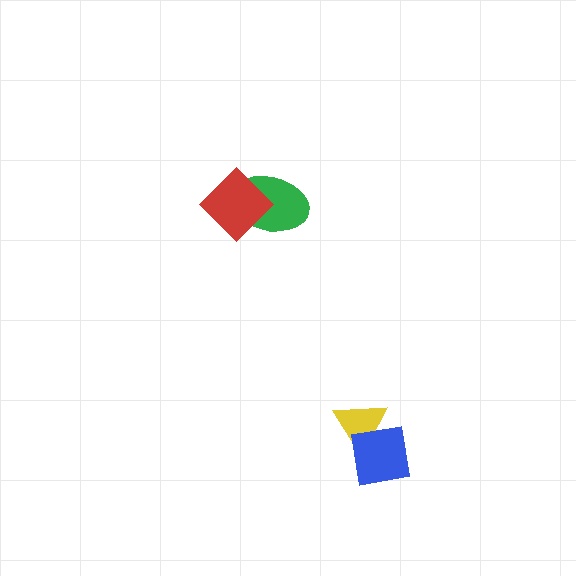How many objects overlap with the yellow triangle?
1 object overlaps with the yellow triangle.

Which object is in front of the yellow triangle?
The blue square is in front of the yellow triangle.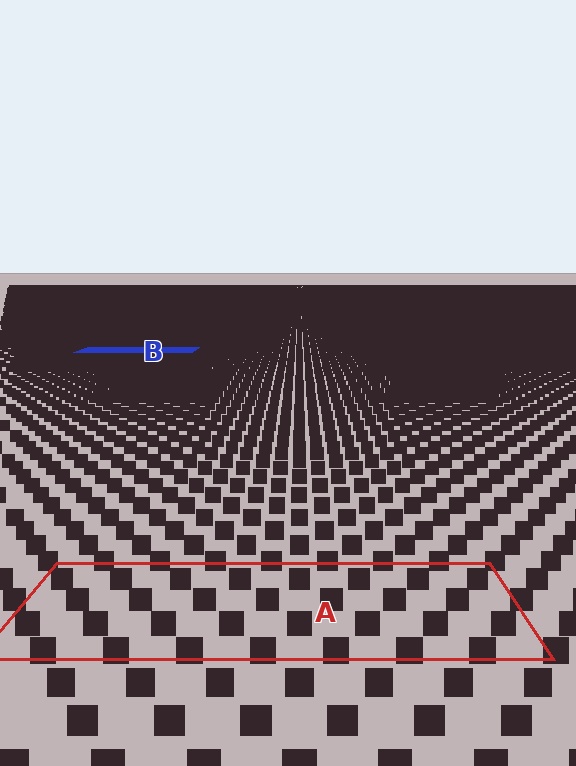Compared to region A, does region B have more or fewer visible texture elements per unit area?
Region B has more texture elements per unit area — they are packed more densely because it is farther away.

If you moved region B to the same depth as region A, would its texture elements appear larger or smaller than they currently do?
They would appear larger. At a closer depth, the same texture elements are projected at a bigger on-screen size.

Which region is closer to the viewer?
Region A is closer. The texture elements there are larger and more spread out.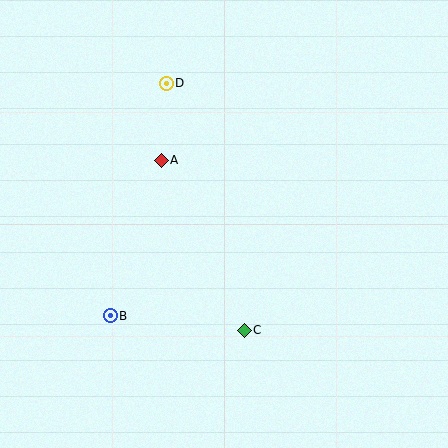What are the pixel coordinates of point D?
Point D is at (166, 83).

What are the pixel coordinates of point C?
Point C is at (244, 330).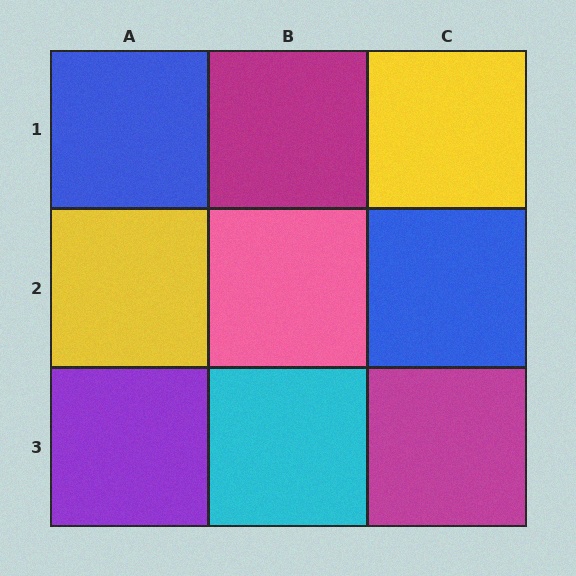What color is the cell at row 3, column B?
Cyan.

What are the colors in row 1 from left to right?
Blue, magenta, yellow.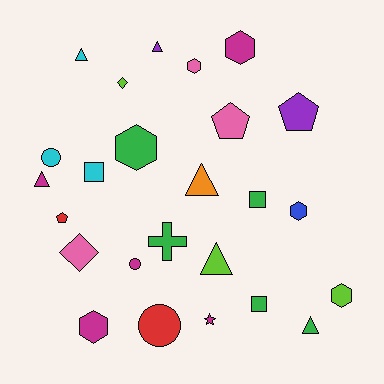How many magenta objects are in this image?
There are 5 magenta objects.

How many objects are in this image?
There are 25 objects.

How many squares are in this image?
There are 3 squares.